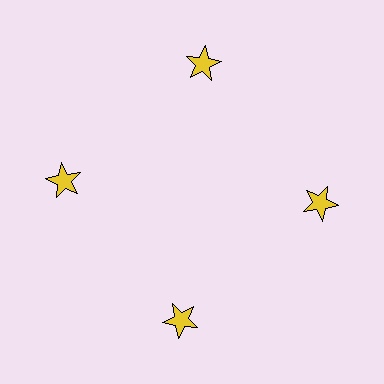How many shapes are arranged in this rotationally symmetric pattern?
There are 4 shapes, arranged in 4 groups of 1.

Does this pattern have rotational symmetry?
Yes, this pattern has 4-fold rotational symmetry. It looks the same after rotating 90 degrees around the center.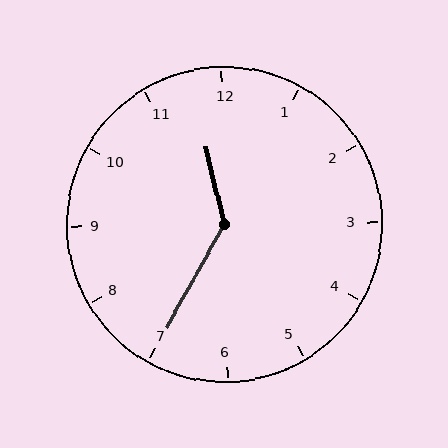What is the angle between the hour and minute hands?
Approximately 138 degrees.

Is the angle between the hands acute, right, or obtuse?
It is obtuse.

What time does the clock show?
11:35.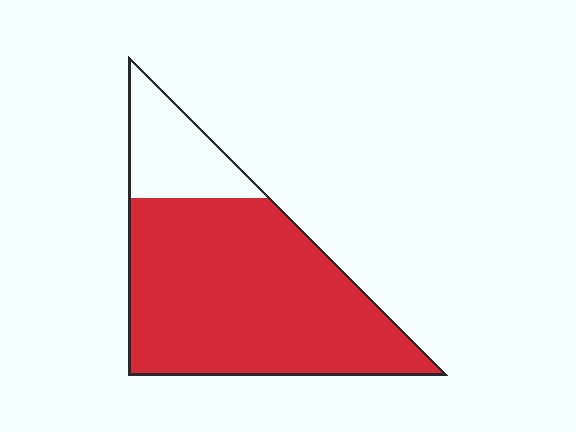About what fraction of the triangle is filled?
About four fifths (4/5).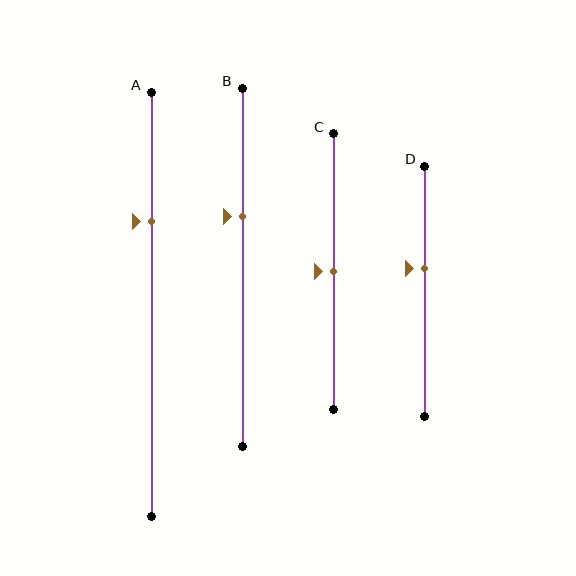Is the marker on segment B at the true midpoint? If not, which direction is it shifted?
No, the marker on segment B is shifted upward by about 14% of the segment length.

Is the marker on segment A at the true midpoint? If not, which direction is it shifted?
No, the marker on segment A is shifted upward by about 19% of the segment length.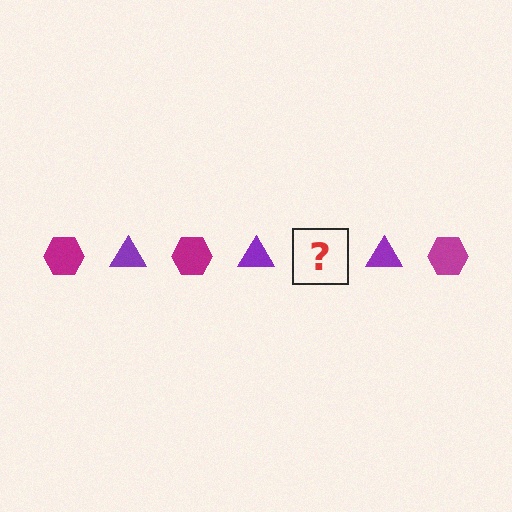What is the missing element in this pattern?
The missing element is a magenta hexagon.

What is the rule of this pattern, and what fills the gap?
The rule is that the pattern alternates between magenta hexagon and purple triangle. The gap should be filled with a magenta hexagon.